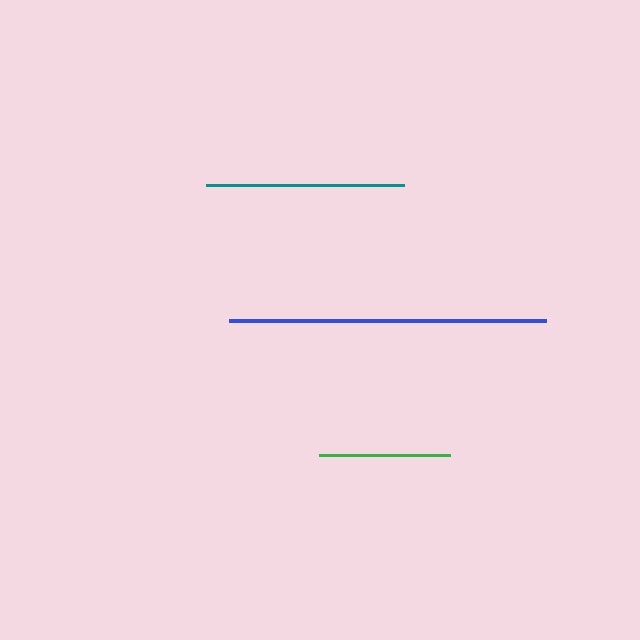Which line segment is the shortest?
The green line is the shortest at approximately 132 pixels.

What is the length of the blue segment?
The blue segment is approximately 317 pixels long.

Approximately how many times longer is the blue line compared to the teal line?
The blue line is approximately 1.6 times the length of the teal line.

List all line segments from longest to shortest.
From longest to shortest: blue, teal, green.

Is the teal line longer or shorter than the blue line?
The blue line is longer than the teal line.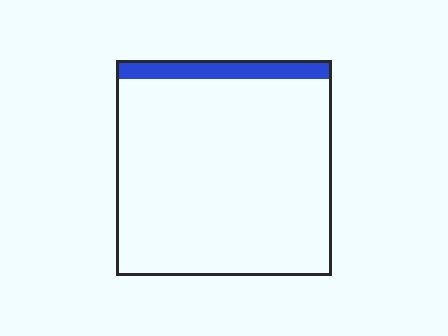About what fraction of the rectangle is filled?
About one tenth (1/10).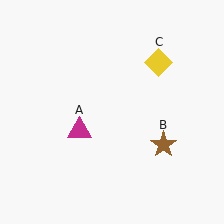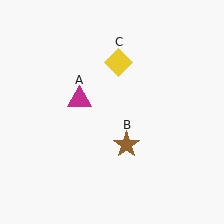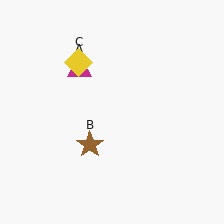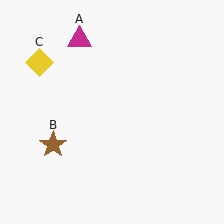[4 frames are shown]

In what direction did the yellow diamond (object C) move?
The yellow diamond (object C) moved left.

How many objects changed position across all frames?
3 objects changed position: magenta triangle (object A), brown star (object B), yellow diamond (object C).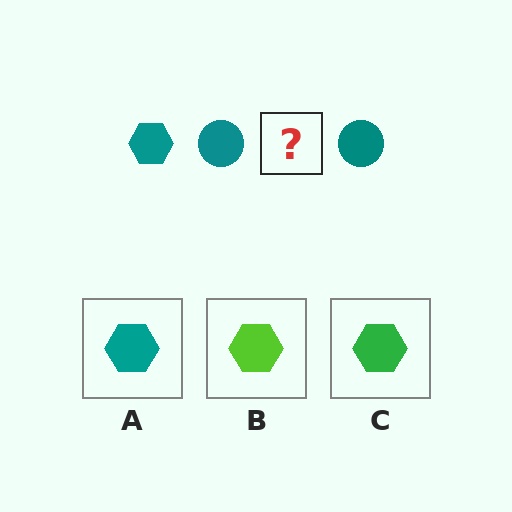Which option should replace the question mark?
Option A.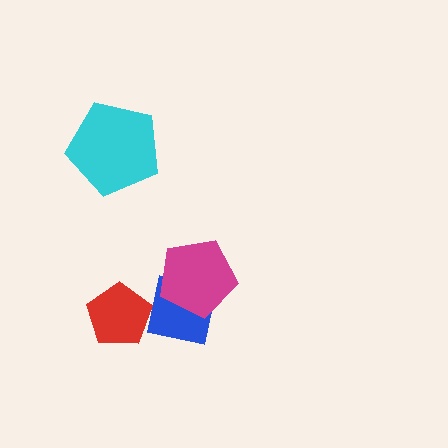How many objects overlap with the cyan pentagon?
0 objects overlap with the cyan pentagon.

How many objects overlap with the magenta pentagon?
1 object overlaps with the magenta pentagon.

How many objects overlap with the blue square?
2 objects overlap with the blue square.